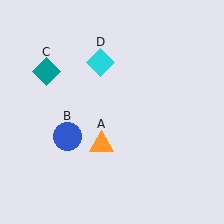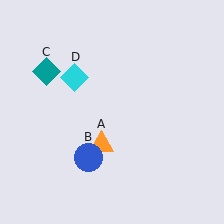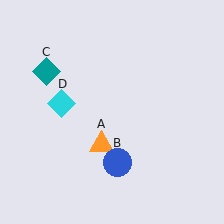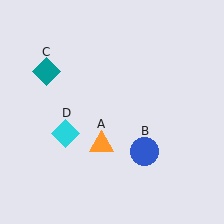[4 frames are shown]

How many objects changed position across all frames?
2 objects changed position: blue circle (object B), cyan diamond (object D).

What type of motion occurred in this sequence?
The blue circle (object B), cyan diamond (object D) rotated counterclockwise around the center of the scene.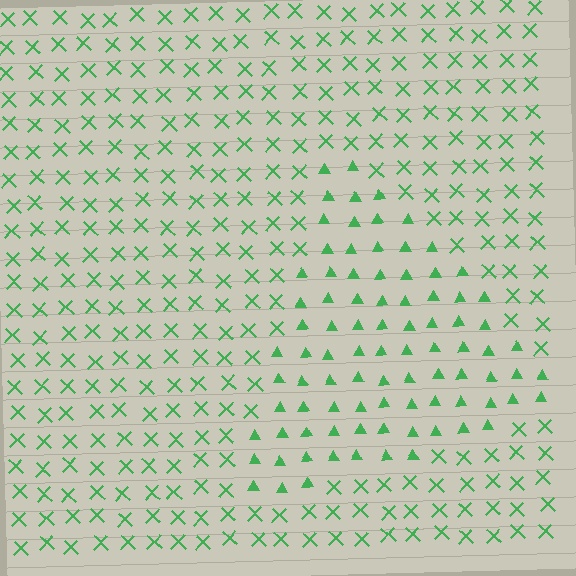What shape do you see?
I see a triangle.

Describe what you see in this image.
The image is filled with small green elements arranged in a uniform grid. A triangle-shaped region contains triangles, while the surrounding area contains X marks. The boundary is defined purely by the change in element shape.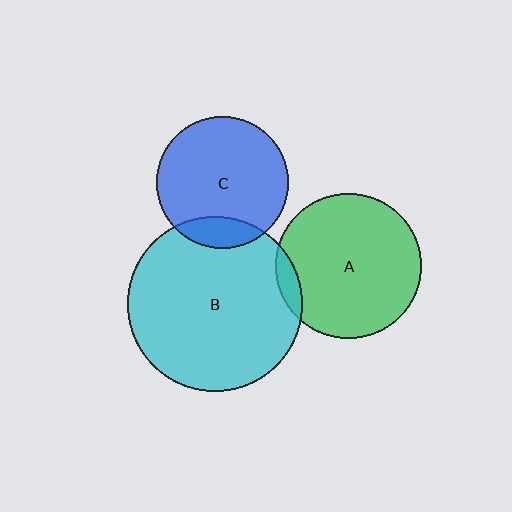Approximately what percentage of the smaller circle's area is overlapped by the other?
Approximately 15%.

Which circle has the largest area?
Circle B (cyan).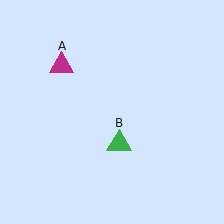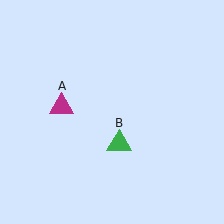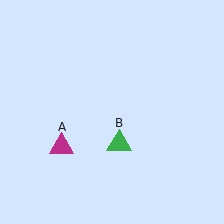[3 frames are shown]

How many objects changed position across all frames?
1 object changed position: magenta triangle (object A).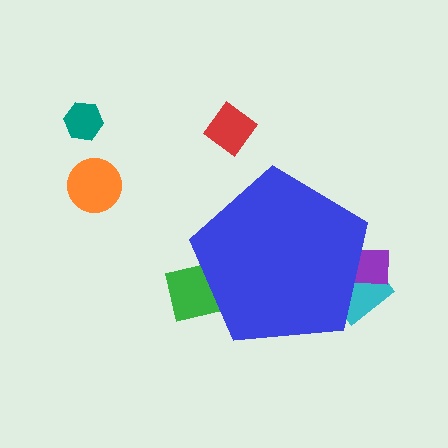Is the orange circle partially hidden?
No, the orange circle is fully visible.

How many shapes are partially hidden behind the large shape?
3 shapes are partially hidden.